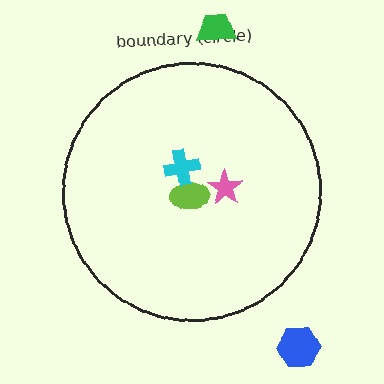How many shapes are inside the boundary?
3 inside, 2 outside.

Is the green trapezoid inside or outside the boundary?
Outside.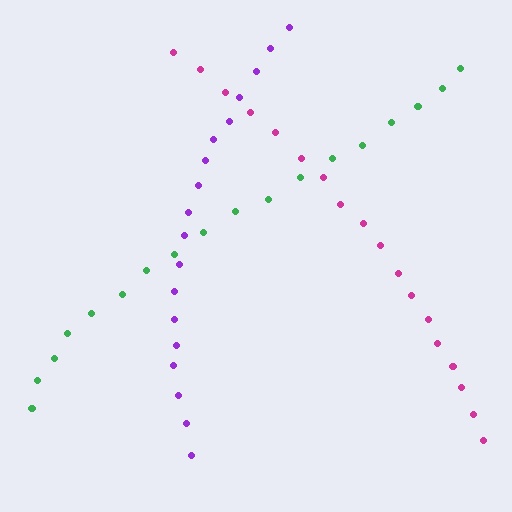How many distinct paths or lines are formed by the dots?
There are 3 distinct paths.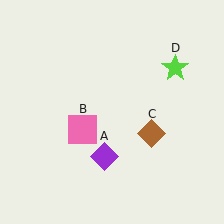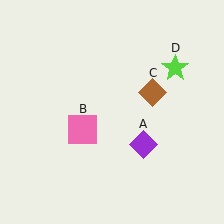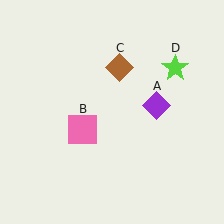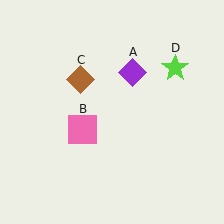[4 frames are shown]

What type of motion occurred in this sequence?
The purple diamond (object A), brown diamond (object C) rotated counterclockwise around the center of the scene.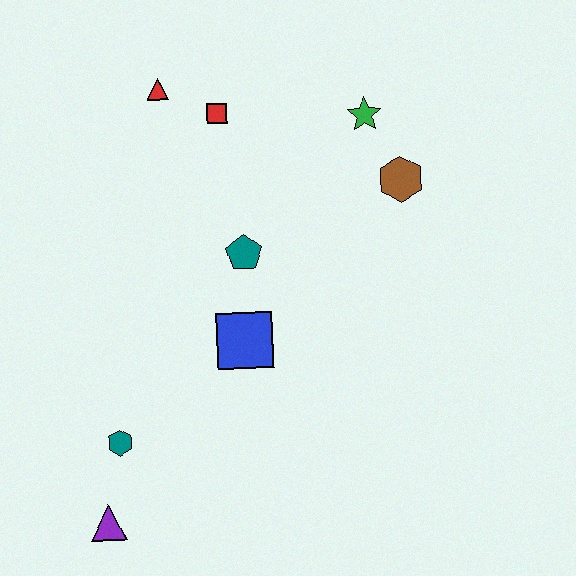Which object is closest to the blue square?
The teal pentagon is closest to the blue square.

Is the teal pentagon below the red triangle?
Yes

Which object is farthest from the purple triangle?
The green star is farthest from the purple triangle.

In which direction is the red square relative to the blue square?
The red square is above the blue square.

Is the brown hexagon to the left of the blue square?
No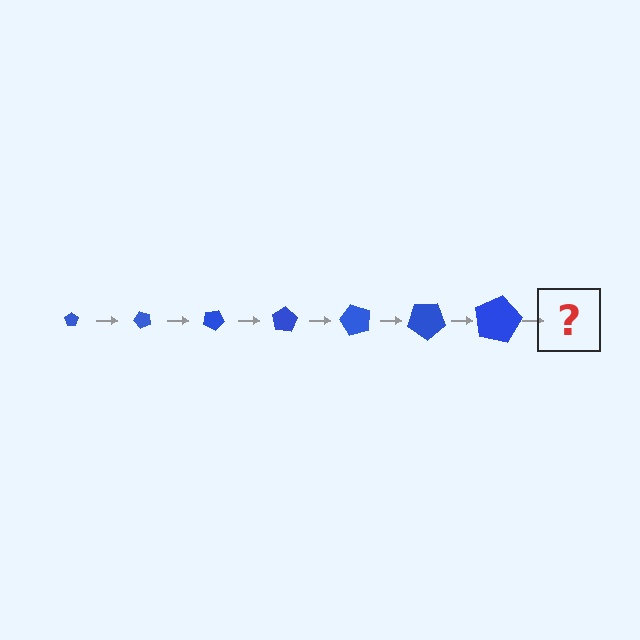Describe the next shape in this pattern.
It should be a pentagon, larger than the previous one and rotated 350 degrees from the start.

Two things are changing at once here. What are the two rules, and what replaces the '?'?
The two rules are that the pentagon grows larger each step and it rotates 50 degrees each step. The '?' should be a pentagon, larger than the previous one and rotated 350 degrees from the start.